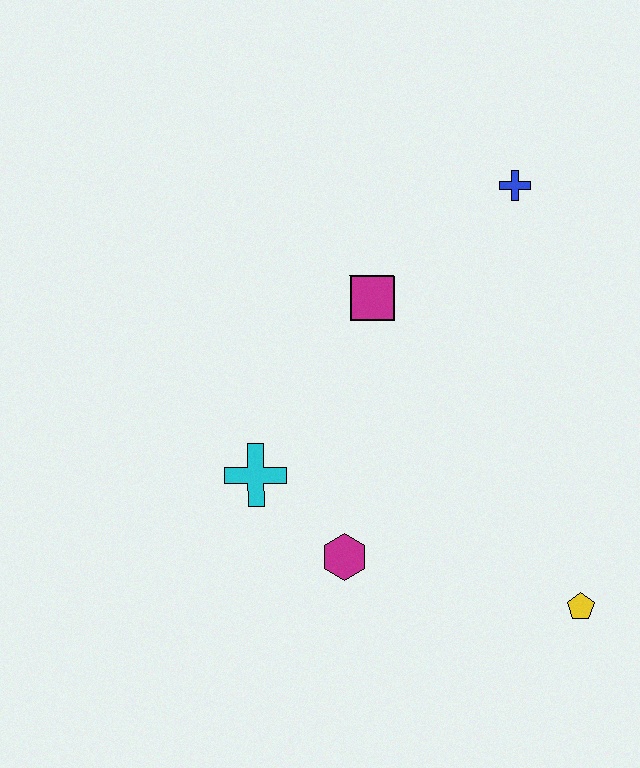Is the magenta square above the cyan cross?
Yes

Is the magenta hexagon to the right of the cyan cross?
Yes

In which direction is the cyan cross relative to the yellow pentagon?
The cyan cross is to the left of the yellow pentagon.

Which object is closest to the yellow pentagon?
The magenta hexagon is closest to the yellow pentagon.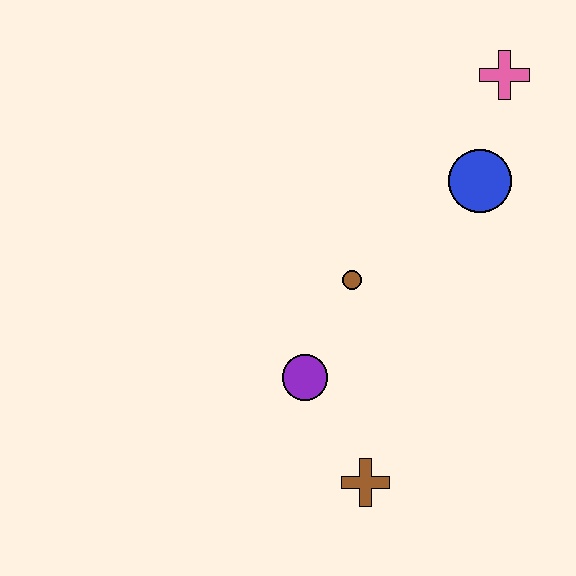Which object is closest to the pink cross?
The blue circle is closest to the pink cross.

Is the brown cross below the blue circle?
Yes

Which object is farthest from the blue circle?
The brown cross is farthest from the blue circle.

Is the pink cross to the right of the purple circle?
Yes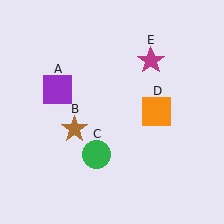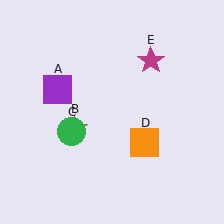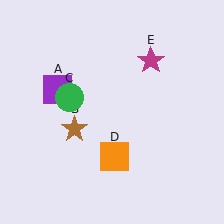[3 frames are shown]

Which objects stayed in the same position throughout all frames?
Purple square (object A) and brown star (object B) and magenta star (object E) remained stationary.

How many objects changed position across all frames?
2 objects changed position: green circle (object C), orange square (object D).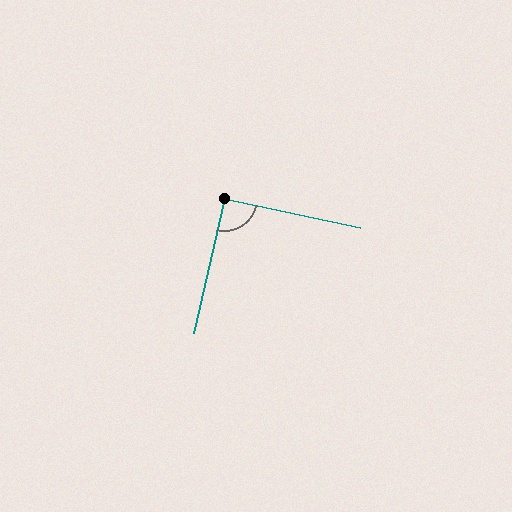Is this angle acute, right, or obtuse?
It is approximately a right angle.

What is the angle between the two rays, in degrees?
Approximately 91 degrees.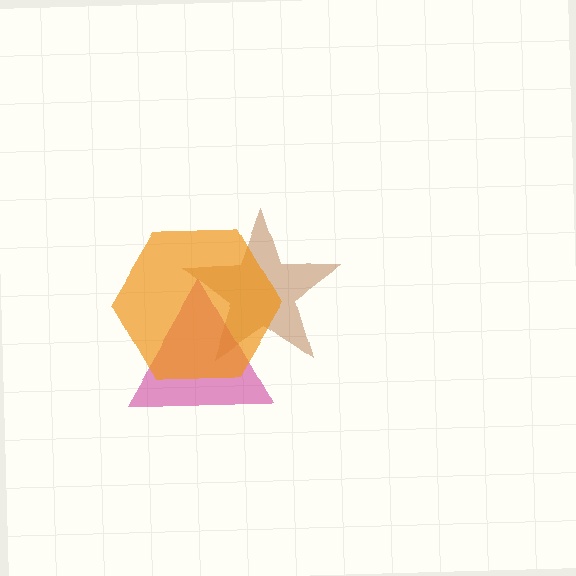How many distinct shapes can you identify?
There are 3 distinct shapes: a brown star, a magenta triangle, an orange hexagon.